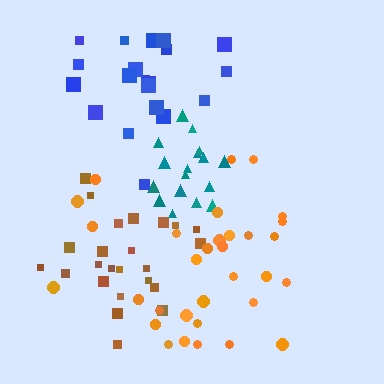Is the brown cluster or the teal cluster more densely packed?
Teal.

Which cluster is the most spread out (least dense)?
Orange.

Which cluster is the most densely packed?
Teal.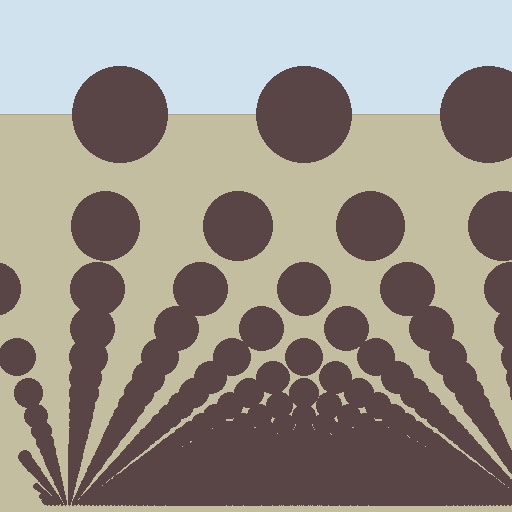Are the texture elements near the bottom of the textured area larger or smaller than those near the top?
Smaller. The gradient is inverted — elements near the bottom are smaller and denser.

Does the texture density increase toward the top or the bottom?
Density increases toward the bottom.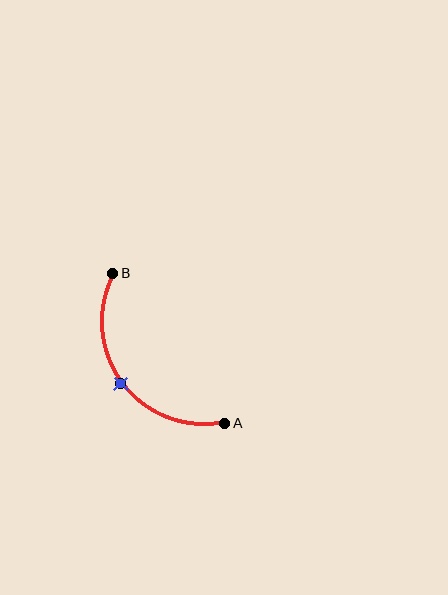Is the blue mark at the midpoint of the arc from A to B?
Yes. The blue mark lies on the arc at equal arc-length from both A and B — it is the arc midpoint.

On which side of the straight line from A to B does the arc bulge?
The arc bulges below and to the left of the straight line connecting A and B.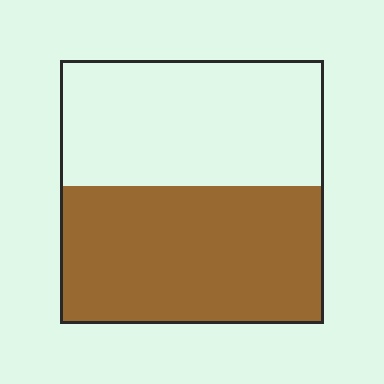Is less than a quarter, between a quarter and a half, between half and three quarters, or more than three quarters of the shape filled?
Between half and three quarters.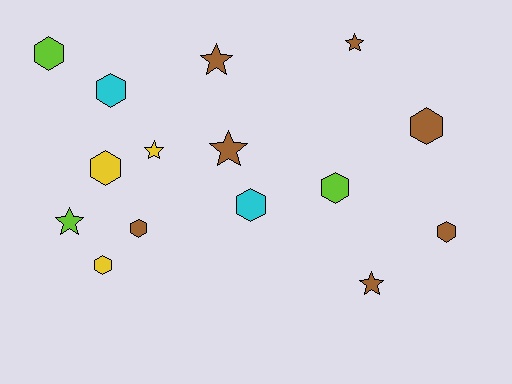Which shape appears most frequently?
Hexagon, with 9 objects.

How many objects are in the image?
There are 15 objects.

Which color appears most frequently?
Brown, with 7 objects.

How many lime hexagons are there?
There are 2 lime hexagons.